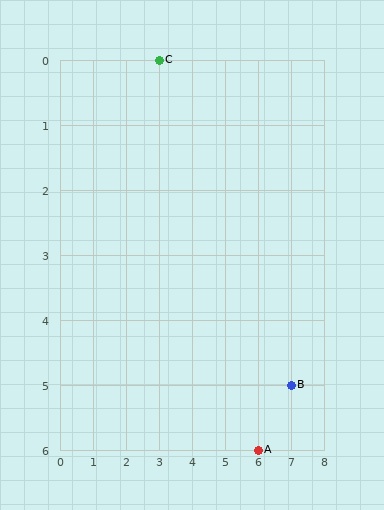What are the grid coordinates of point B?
Point B is at grid coordinates (7, 5).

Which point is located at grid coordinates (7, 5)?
Point B is at (7, 5).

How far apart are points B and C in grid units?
Points B and C are 4 columns and 5 rows apart (about 6.4 grid units diagonally).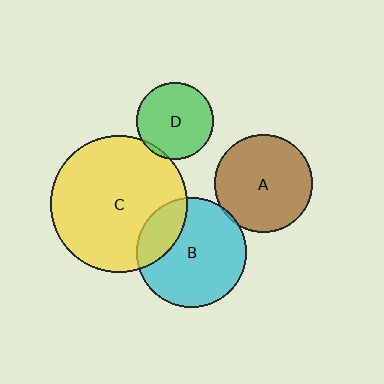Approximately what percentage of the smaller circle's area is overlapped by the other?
Approximately 20%.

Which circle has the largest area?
Circle C (yellow).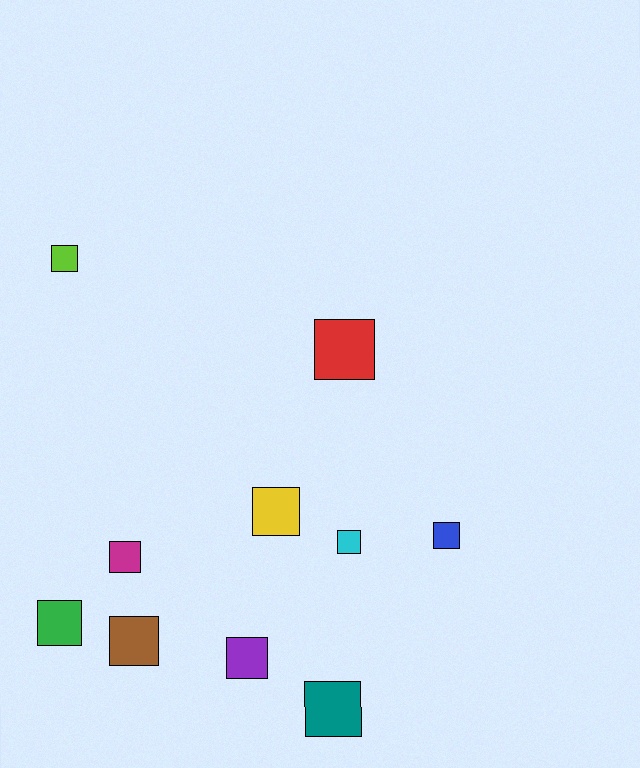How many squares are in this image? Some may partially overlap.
There are 10 squares.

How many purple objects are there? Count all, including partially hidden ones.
There is 1 purple object.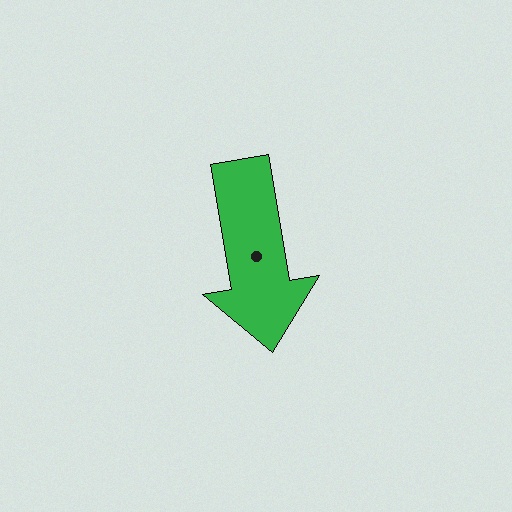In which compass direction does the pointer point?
South.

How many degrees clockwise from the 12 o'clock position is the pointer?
Approximately 170 degrees.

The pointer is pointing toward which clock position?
Roughly 6 o'clock.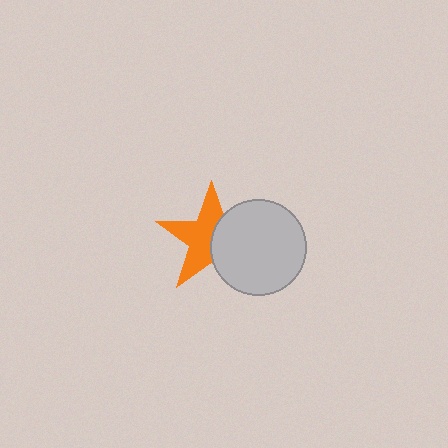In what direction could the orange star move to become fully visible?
The orange star could move left. That would shift it out from behind the light gray circle entirely.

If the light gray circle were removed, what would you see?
You would see the complete orange star.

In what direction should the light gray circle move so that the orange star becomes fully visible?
The light gray circle should move right. That is the shortest direction to clear the overlap and leave the orange star fully visible.